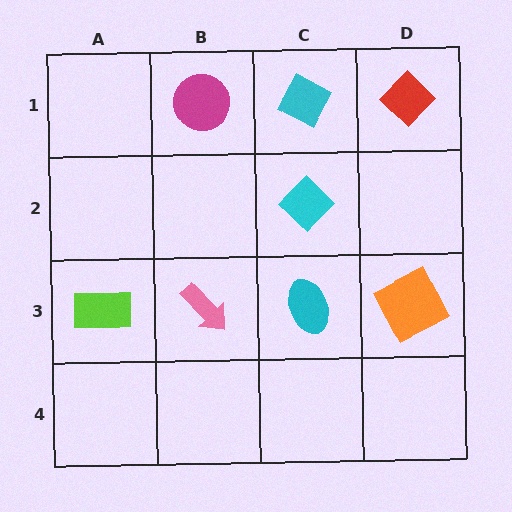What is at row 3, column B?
A pink arrow.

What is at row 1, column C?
A cyan diamond.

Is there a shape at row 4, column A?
No, that cell is empty.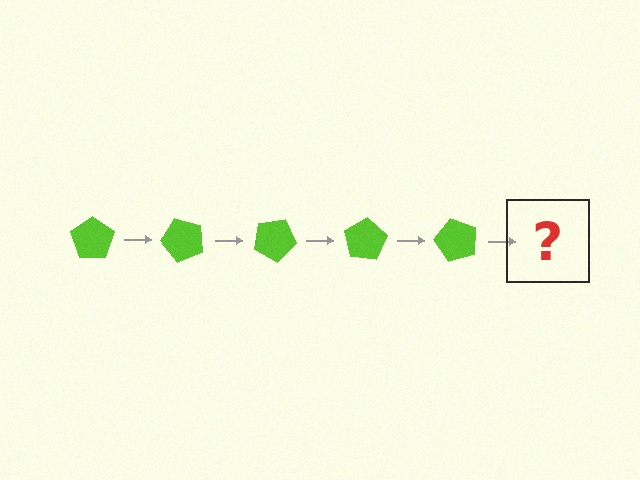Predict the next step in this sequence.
The next step is a lime pentagon rotated 250 degrees.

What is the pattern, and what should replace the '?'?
The pattern is that the pentagon rotates 50 degrees each step. The '?' should be a lime pentagon rotated 250 degrees.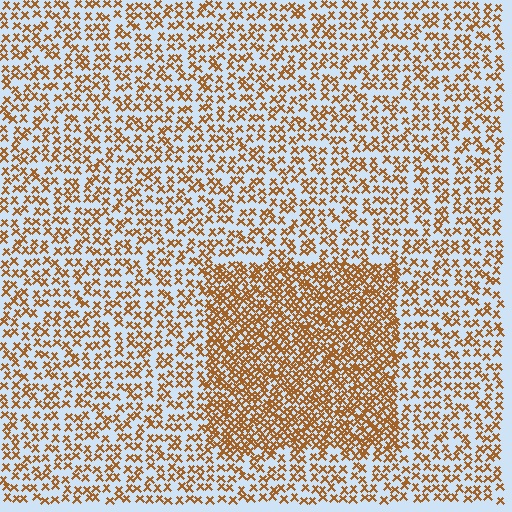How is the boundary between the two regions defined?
The boundary is defined by a change in element density (approximately 2.1x ratio). All elements are the same color, size, and shape.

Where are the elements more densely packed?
The elements are more densely packed inside the rectangle boundary.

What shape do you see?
I see a rectangle.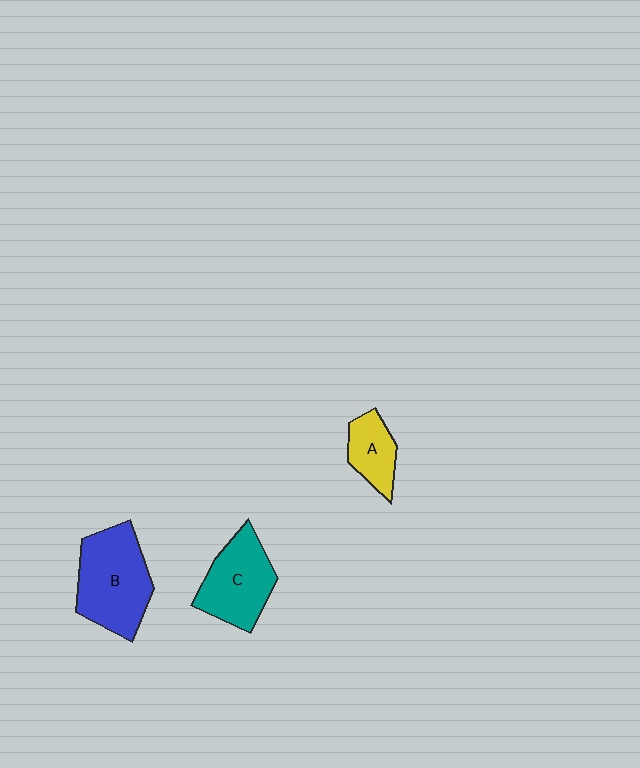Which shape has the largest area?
Shape B (blue).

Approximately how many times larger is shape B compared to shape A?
Approximately 2.1 times.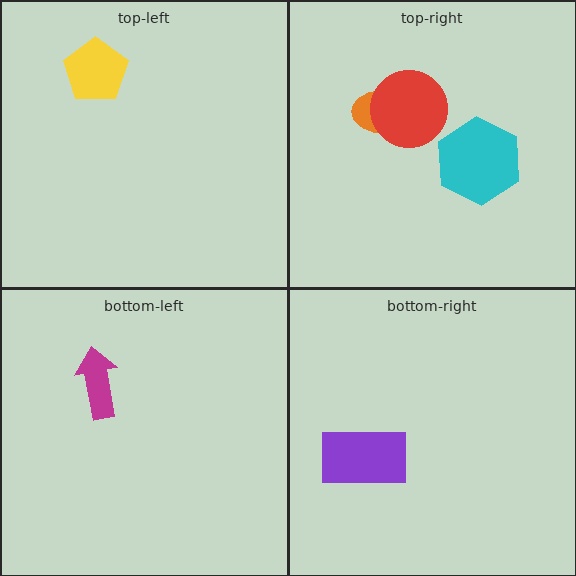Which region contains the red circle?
The top-right region.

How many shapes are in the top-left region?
1.